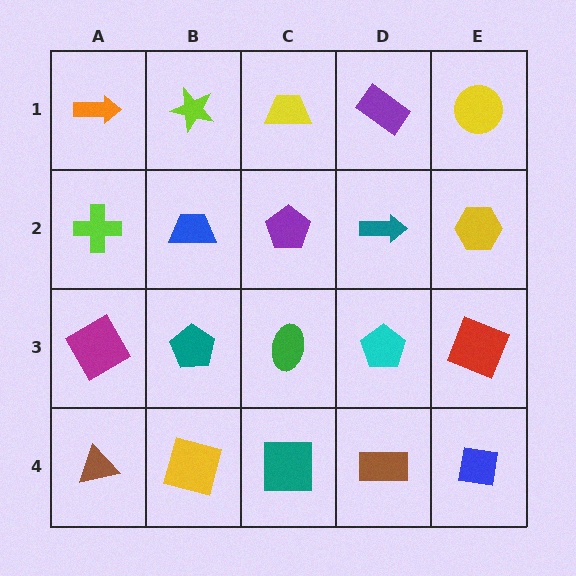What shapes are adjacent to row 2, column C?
A yellow trapezoid (row 1, column C), a green ellipse (row 3, column C), a blue trapezoid (row 2, column B), a teal arrow (row 2, column D).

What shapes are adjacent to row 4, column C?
A green ellipse (row 3, column C), a yellow square (row 4, column B), a brown rectangle (row 4, column D).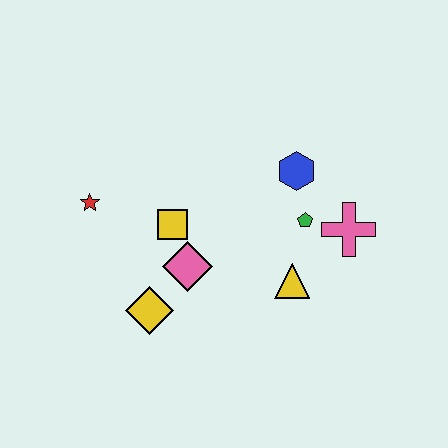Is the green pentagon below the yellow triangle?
No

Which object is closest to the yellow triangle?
The green pentagon is closest to the yellow triangle.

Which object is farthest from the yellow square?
The pink cross is farthest from the yellow square.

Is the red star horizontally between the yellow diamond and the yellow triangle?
No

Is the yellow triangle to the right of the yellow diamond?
Yes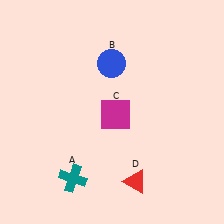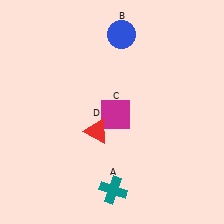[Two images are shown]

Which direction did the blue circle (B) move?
The blue circle (B) moved up.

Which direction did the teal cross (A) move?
The teal cross (A) moved right.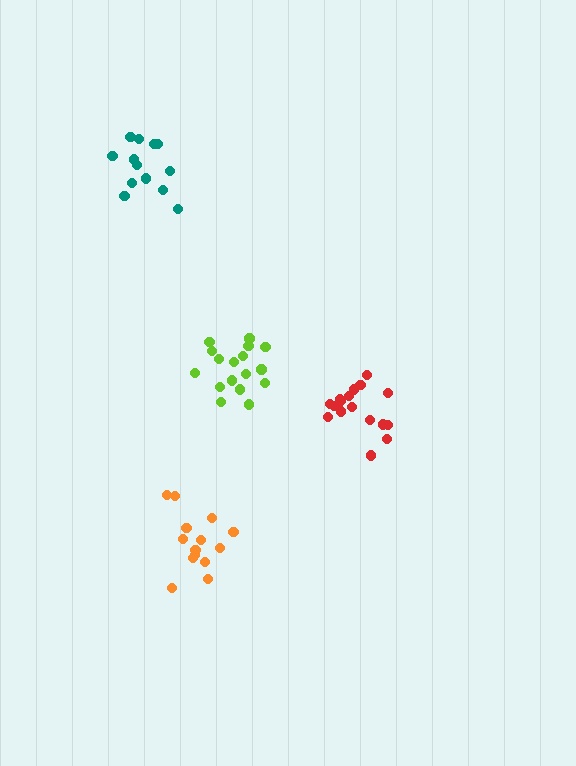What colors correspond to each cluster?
The clusters are colored: orange, red, teal, lime.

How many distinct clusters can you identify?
There are 4 distinct clusters.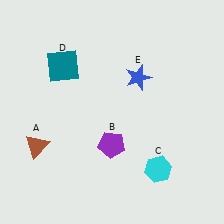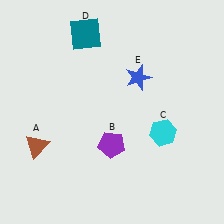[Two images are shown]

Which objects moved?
The objects that moved are: the cyan hexagon (C), the teal square (D).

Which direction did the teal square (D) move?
The teal square (D) moved up.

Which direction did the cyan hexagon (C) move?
The cyan hexagon (C) moved up.